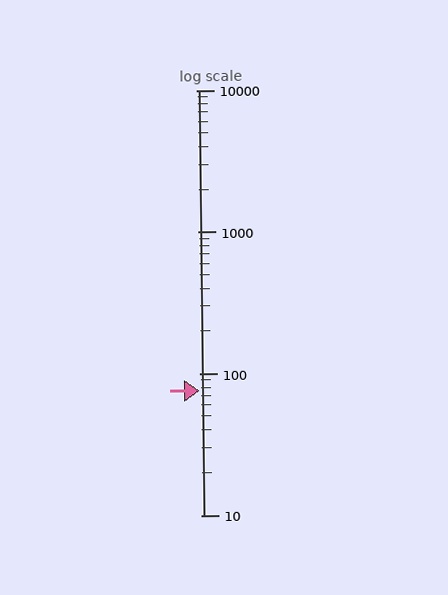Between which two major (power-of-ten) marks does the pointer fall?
The pointer is between 10 and 100.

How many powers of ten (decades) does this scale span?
The scale spans 3 decades, from 10 to 10000.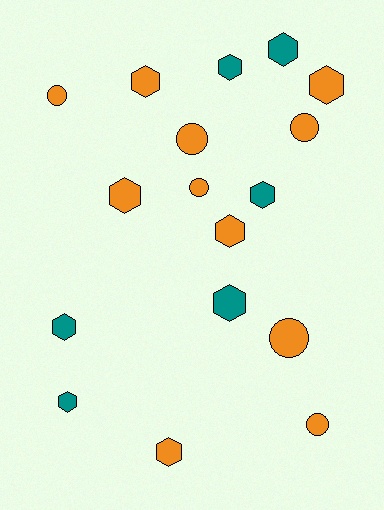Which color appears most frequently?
Orange, with 11 objects.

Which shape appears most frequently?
Hexagon, with 11 objects.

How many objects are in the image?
There are 17 objects.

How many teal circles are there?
There are no teal circles.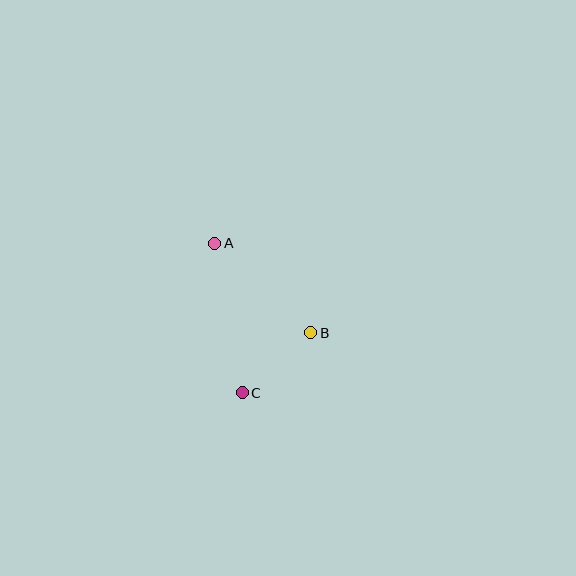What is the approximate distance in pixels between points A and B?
The distance between A and B is approximately 131 pixels.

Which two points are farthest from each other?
Points A and C are farthest from each other.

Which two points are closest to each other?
Points B and C are closest to each other.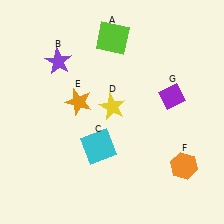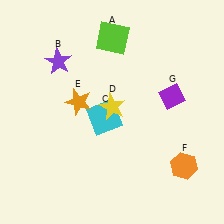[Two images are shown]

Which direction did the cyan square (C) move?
The cyan square (C) moved up.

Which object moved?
The cyan square (C) moved up.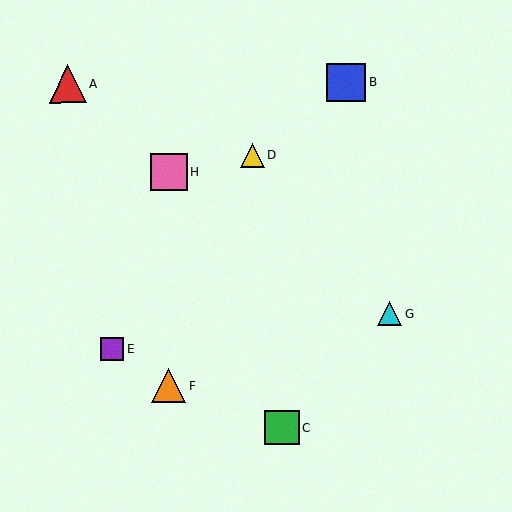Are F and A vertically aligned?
No, F is at x≈169 and A is at x≈67.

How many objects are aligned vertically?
2 objects (F, H) are aligned vertically.